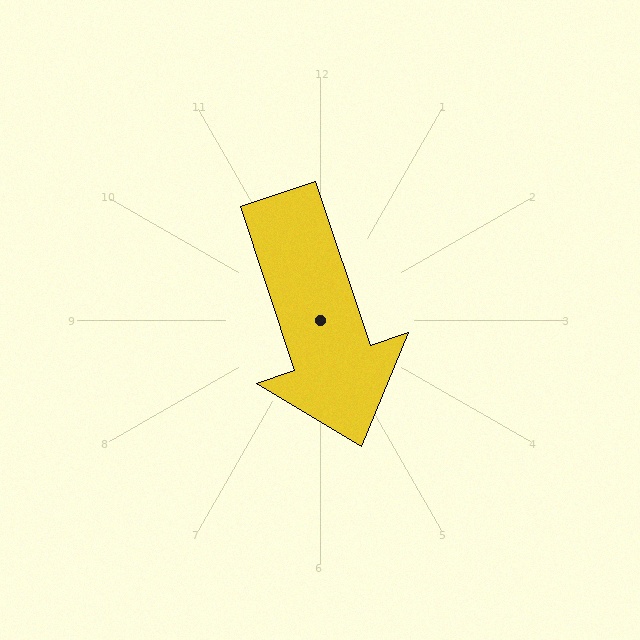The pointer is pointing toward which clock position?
Roughly 5 o'clock.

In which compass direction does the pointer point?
South.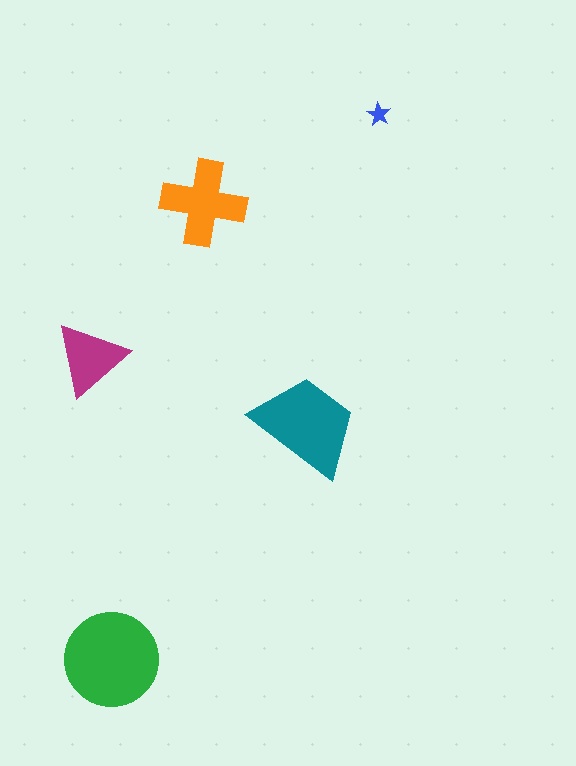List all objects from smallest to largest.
The blue star, the magenta triangle, the orange cross, the teal trapezoid, the green circle.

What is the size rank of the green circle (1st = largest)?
1st.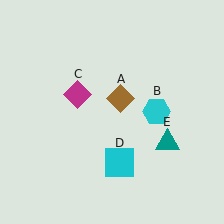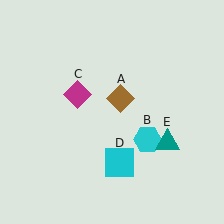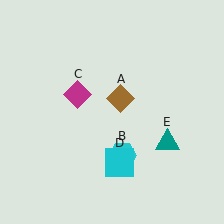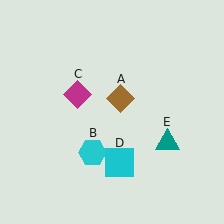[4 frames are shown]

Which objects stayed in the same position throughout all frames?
Brown diamond (object A) and magenta diamond (object C) and cyan square (object D) and teal triangle (object E) remained stationary.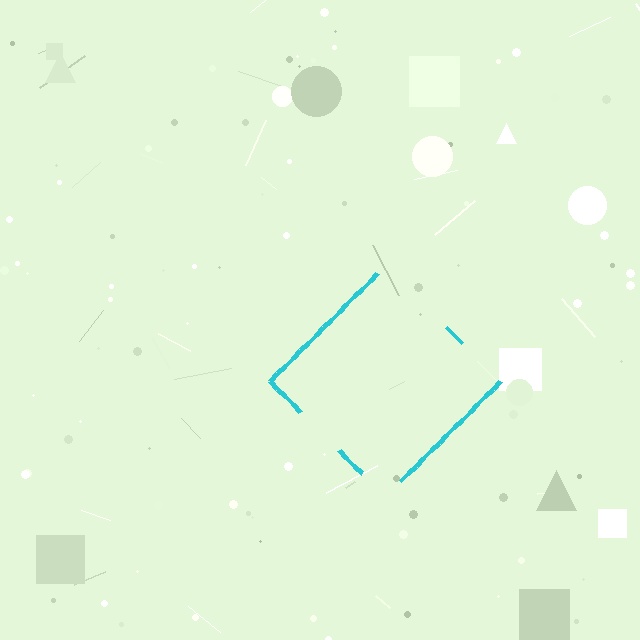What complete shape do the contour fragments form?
The contour fragments form a diamond.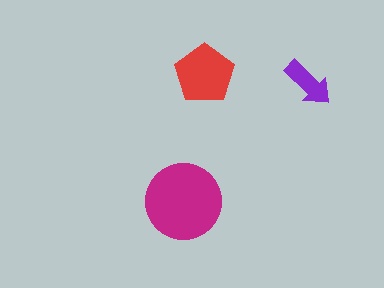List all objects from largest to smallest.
The magenta circle, the red pentagon, the purple arrow.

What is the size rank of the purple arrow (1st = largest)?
3rd.